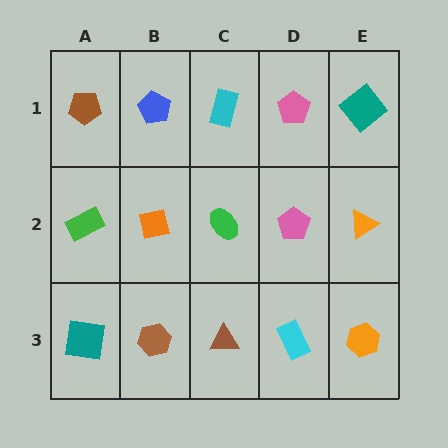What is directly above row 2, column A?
A brown pentagon.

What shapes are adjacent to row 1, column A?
A green rectangle (row 2, column A), a blue pentagon (row 1, column B).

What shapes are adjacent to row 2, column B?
A blue pentagon (row 1, column B), a brown hexagon (row 3, column B), a green rectangle (row 2, column A), a green ellipse (row 2, column C).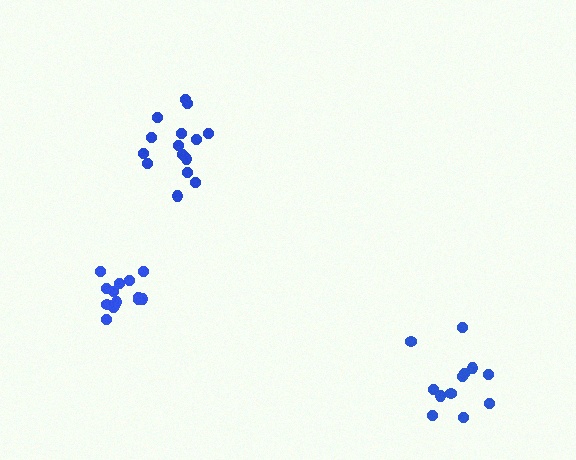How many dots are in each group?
Group 1: 14 dots, Group 2: 15 dots, Group 3: 12 dots (41 total).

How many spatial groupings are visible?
There are 3 spatial groupings.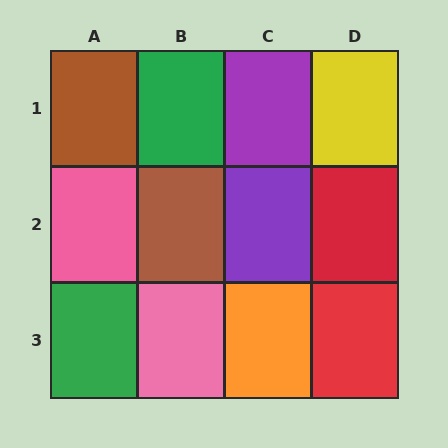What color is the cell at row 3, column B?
Pink.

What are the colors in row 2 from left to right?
Pink, brown, purple, red.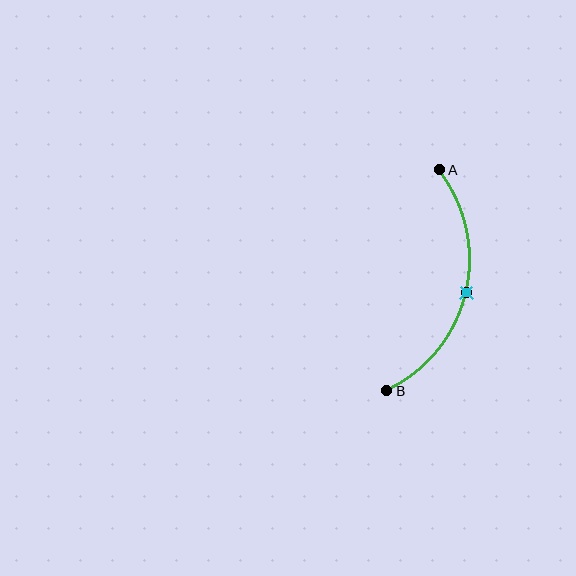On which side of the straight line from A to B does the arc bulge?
The arc bulges to the right of the straight line connecting A and B.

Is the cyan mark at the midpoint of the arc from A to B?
Yes. The cyan mark lies on the arc at equal arc-length from both A and B — it is the arc midpoint.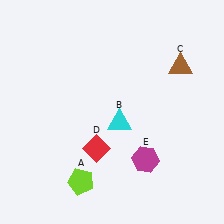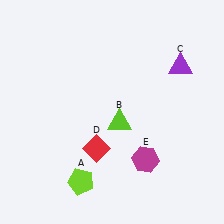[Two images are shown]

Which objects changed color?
B changed from cyan to lime. C changed from brown to purple.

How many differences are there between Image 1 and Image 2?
There are 2 differences between the two images.